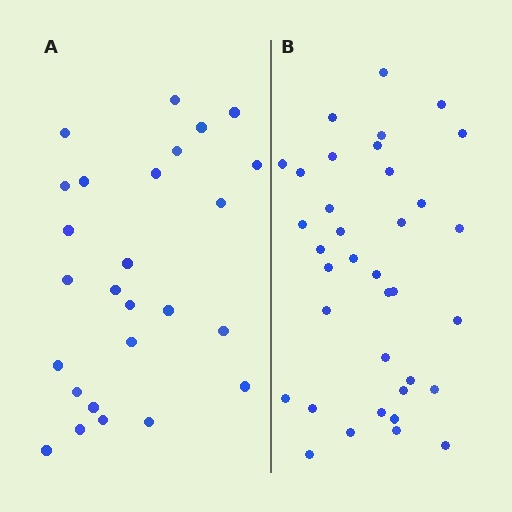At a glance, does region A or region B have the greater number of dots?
Region B (the right region) has more dots.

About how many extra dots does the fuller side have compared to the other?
Region B has roughly 10 or so more dots than region A.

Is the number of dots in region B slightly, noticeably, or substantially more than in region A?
Region B has noticeably more, but not dramatically so. The ratio is roughly 1.4 to 1.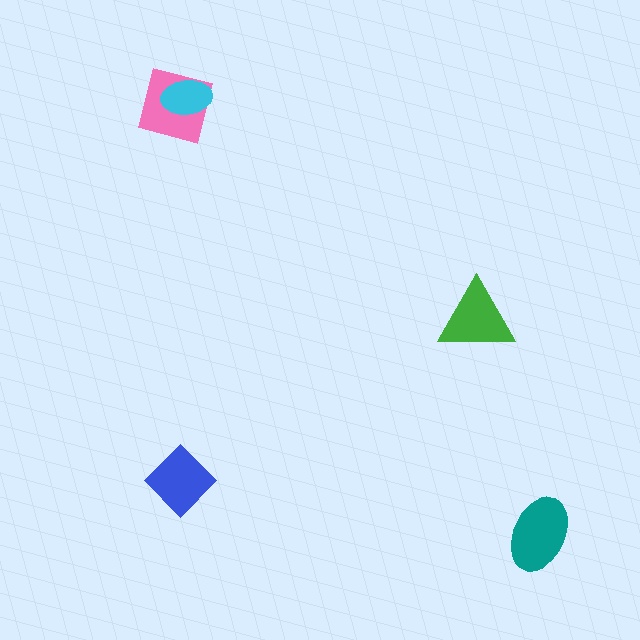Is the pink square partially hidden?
Yes, it is partially covered by another shape.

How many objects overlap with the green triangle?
0 objects overlap with the green triangle.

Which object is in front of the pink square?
The cyan ellipse is in front of the pink square.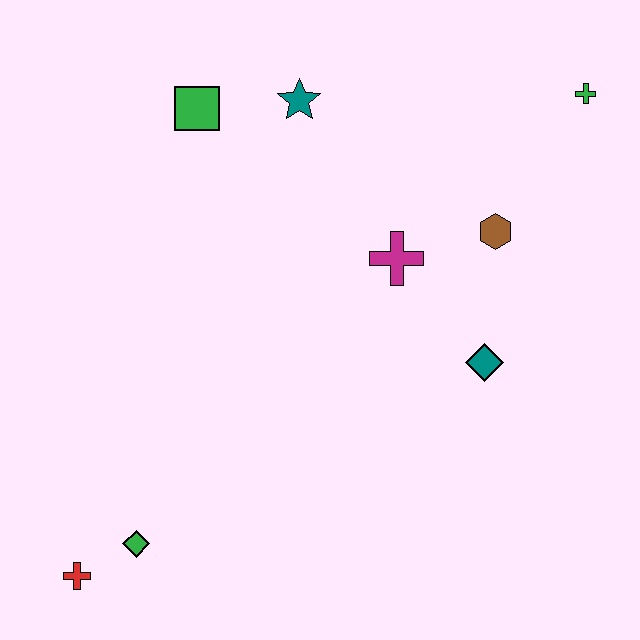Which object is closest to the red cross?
The green diamond is closest to the red cross.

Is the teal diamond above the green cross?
No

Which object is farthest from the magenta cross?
The red cross is farthest from the magenta cross.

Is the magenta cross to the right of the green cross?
No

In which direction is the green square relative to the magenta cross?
The green square is to the left of the magenta cross.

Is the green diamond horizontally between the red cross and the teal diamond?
Yes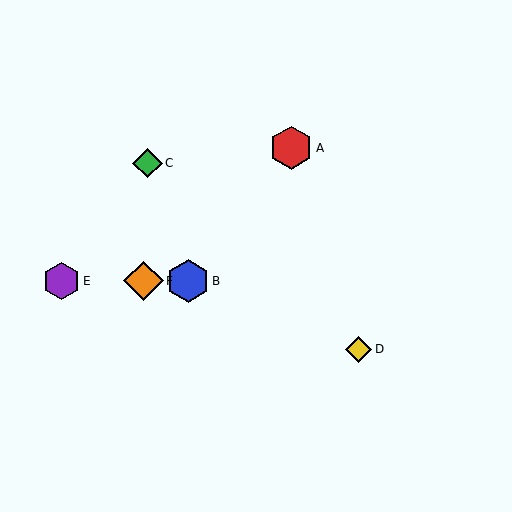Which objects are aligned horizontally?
Objects B, E, F are aligned horizontally.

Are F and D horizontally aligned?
No, F is at y≈281 and D is at y≈349.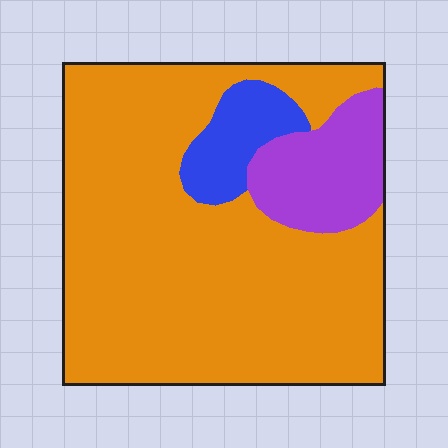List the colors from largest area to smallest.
From largest to smallest: orange, purple, blue.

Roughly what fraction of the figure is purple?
Purple takes up about one eighth (1/8) of the figure.